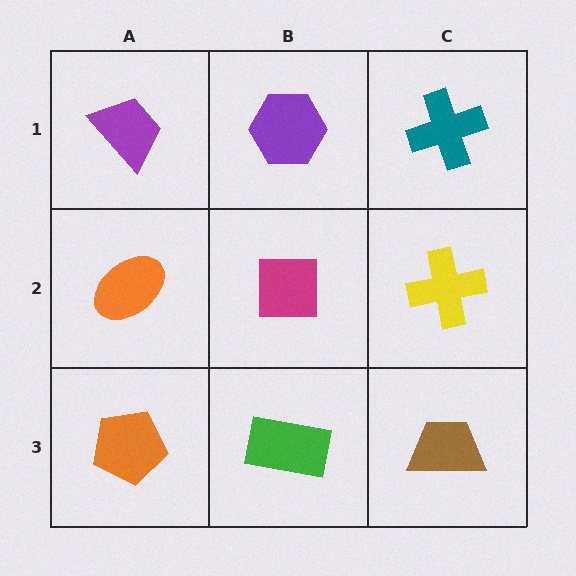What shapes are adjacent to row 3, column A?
An orange ellipse (row 2, column A), a green rectangle (row 3, column B).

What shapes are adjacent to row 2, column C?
A teal cross (row 1, column C), a brown trapezoid (row 3, column C), a magenta square (row 2, column B).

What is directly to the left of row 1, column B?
A purple trapezoid.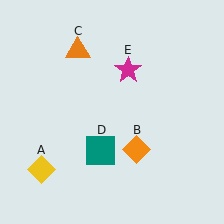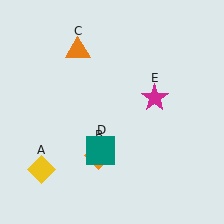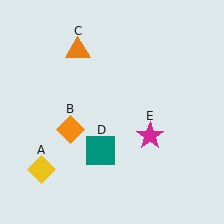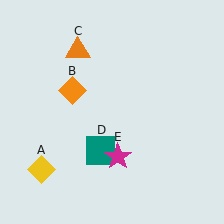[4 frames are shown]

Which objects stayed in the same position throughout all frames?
Yellow diamond (object A) and orange triangle (object C) and teal square (object D) remained stationary.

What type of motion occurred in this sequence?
The orange diamond (object B), magenta star (object E) rotated clockwise around the center of the scene.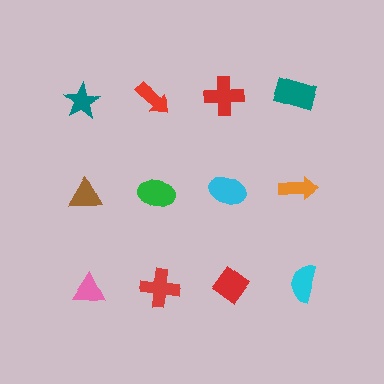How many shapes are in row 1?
4 shapes.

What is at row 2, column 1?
A brown triangle.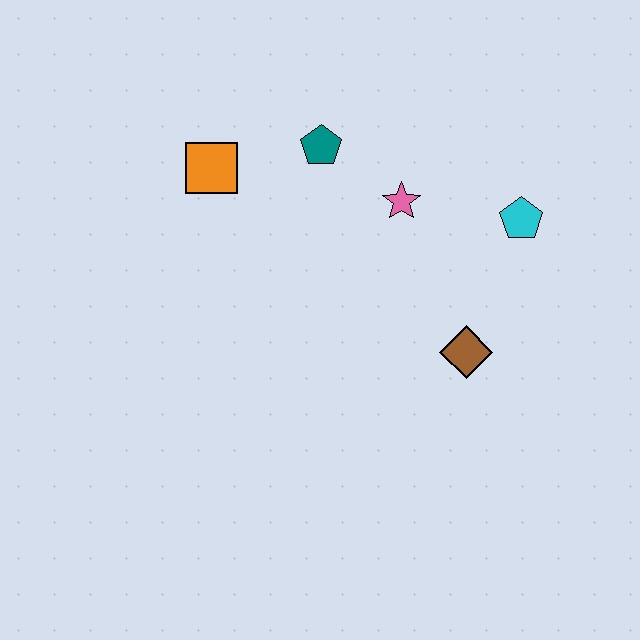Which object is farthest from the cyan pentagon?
The orange square is farthest from the cyan pentagon.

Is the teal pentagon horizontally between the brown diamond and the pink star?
No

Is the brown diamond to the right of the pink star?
Yes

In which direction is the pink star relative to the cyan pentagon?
The pink star is to the left of the cyan pentagon.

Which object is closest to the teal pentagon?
The pink star is closest to the teal pentagon.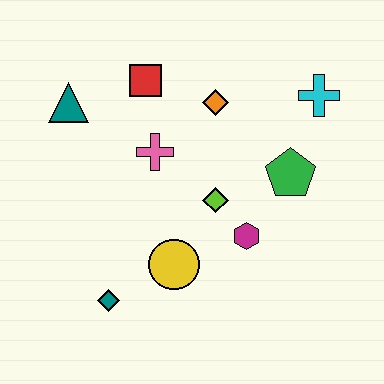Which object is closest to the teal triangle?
The red square is closest to the teal triangle.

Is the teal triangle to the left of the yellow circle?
Yes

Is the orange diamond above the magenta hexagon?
Yes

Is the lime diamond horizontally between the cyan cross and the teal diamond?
Yes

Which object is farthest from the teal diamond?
The cyan cross is farthest from the teal diamond.